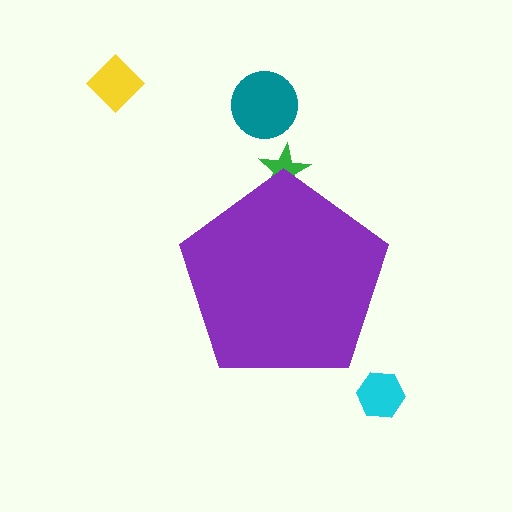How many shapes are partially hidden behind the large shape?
1 shape is partially hidden.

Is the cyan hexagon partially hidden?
No, the cyan hexagon is fully visible.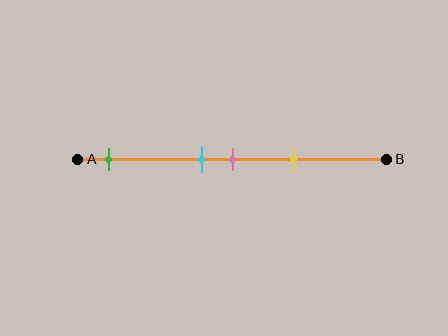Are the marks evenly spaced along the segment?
No, the marks are not evenly spaced.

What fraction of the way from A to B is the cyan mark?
The cyan mark is approximately 40% (0.4) of the way from A to B.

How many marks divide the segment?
There are 4 marks dividing the segment.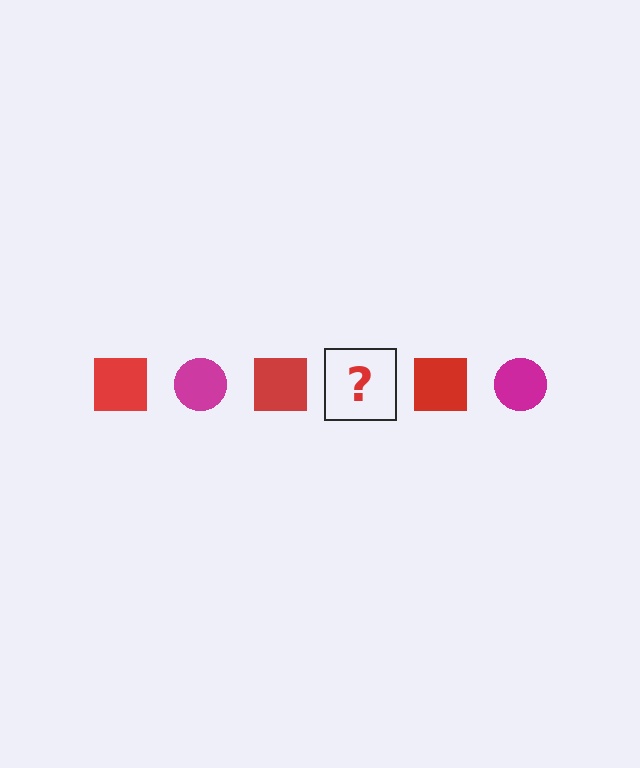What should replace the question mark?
The question mark should be replaced with a magenta circle.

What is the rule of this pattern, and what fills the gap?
The rule is that the pattern alternates between red square and magenta circle. The gap should be filled with a magenta circle.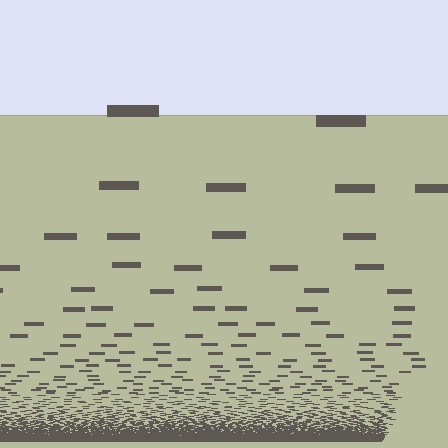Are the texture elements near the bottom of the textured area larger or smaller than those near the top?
Smaller. The gradient is inverted — elements near the bottom are smaller and denser.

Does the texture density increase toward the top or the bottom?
Density increases toward the bottom.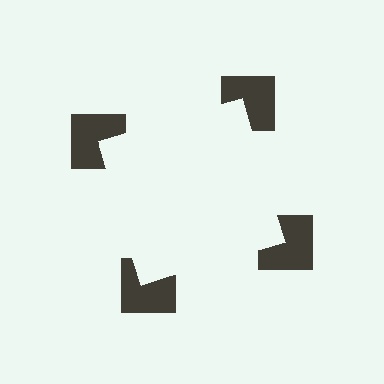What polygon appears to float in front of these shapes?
An illusory square — its edges are inferred from the aligned wedge cuts in the notched squares, not physically drawn.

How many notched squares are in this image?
There are 4 — one at each vertex of the illusory square.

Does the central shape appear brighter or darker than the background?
It typically appears slightly brighter than the background, even though no actual brightness change is drawn.